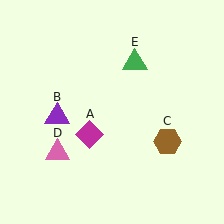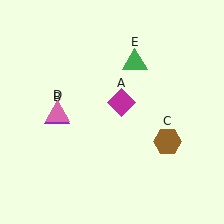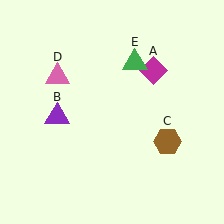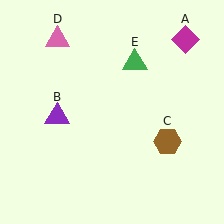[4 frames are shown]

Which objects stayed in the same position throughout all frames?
Purple triangle (object B) and brown hexagon (object C) and green triangle (object E) remained stationary.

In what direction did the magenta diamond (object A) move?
The magenta diamond (object A) moved up and to the right.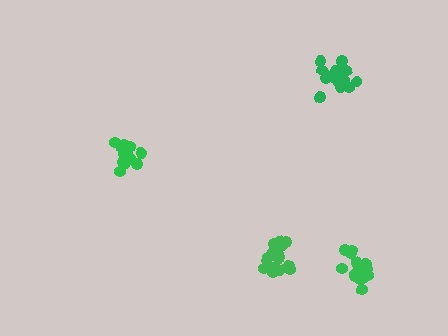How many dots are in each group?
Group 1: 15 dots, Group 2: 17 dots, Group 3: 18 dots, Group 4: 18 dots (68 total).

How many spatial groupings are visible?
There are 4 spatial groupings.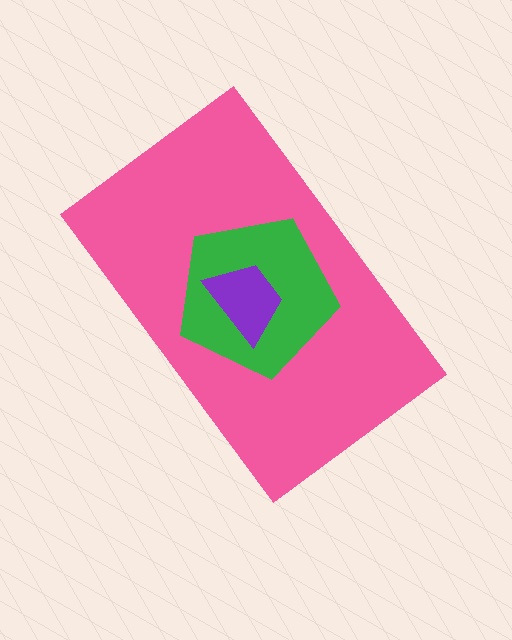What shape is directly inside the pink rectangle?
The green pentagon.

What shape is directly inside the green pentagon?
The purple trapezoid.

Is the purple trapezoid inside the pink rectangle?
Yes.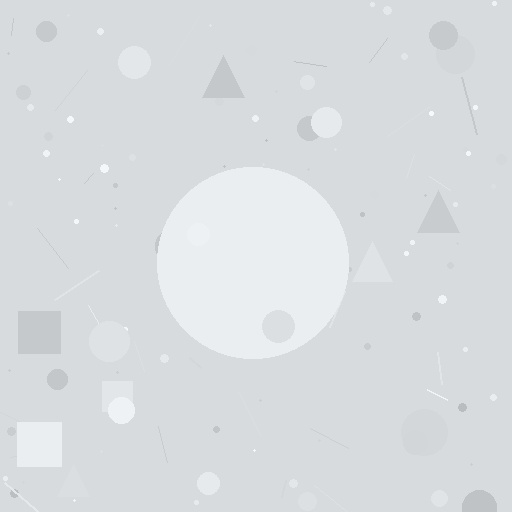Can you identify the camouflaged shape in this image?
The camouflaged shape is a circle.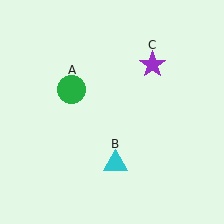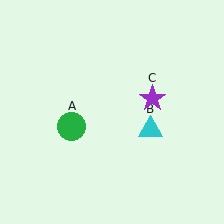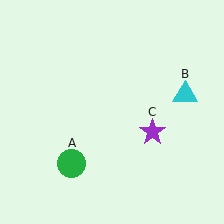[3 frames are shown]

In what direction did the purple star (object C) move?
The purple star (object C) moved down.